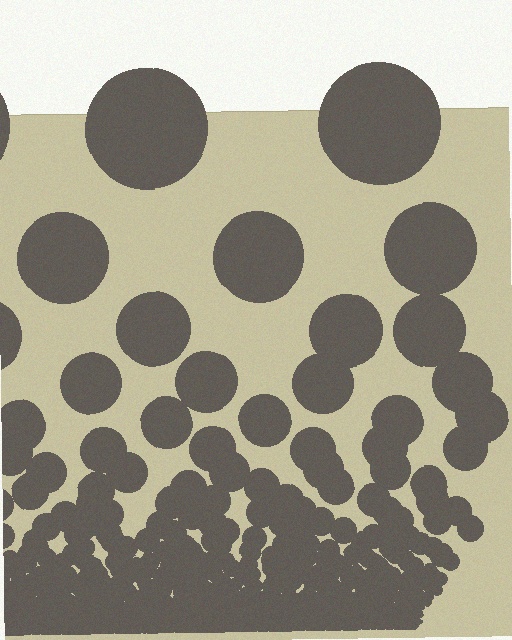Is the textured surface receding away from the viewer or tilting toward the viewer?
The surface appears to tilt toward the viewer. Texture elements get larger and sparser toward the top.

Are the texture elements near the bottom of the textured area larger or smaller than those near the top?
Smaller. The gradient is inverted — elements near the bottom are smaller and denser.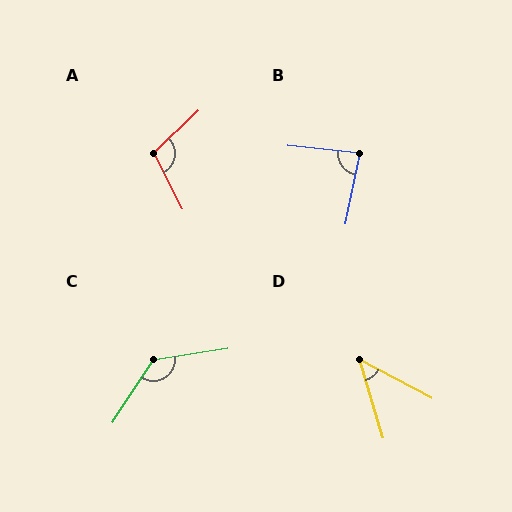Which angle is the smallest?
D, at approximately 46 degrees.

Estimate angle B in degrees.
Approximately 84 degrees.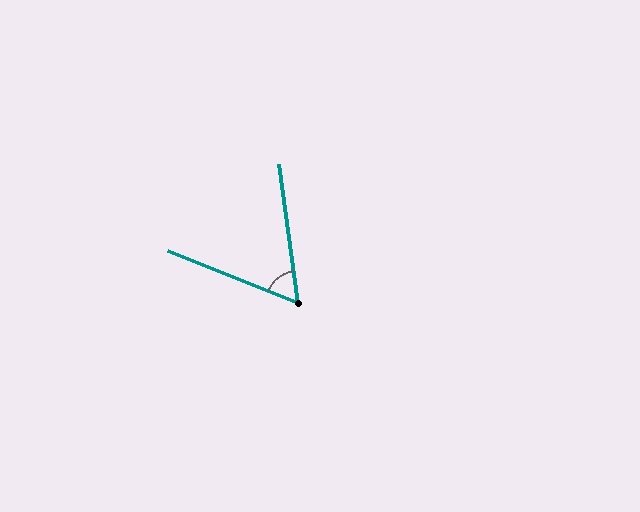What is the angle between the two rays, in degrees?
Approximately 60 degrees.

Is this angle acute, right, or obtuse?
It is acute.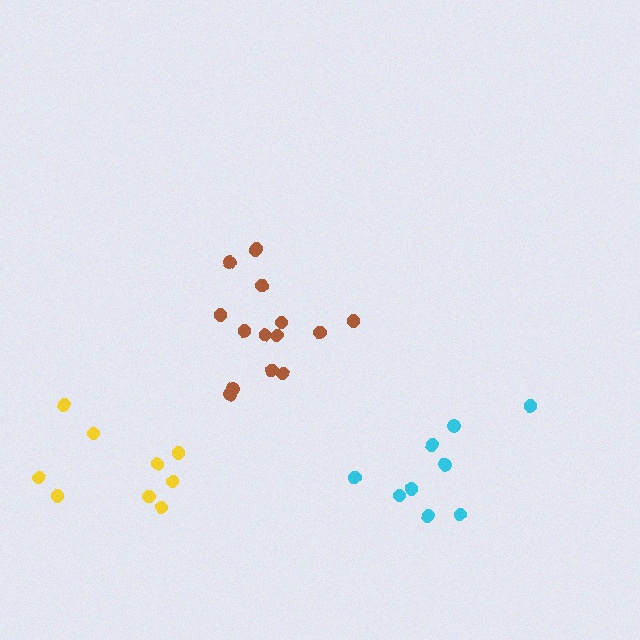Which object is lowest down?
The yellow cluster is bottommost.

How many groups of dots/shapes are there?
There are 3 groups.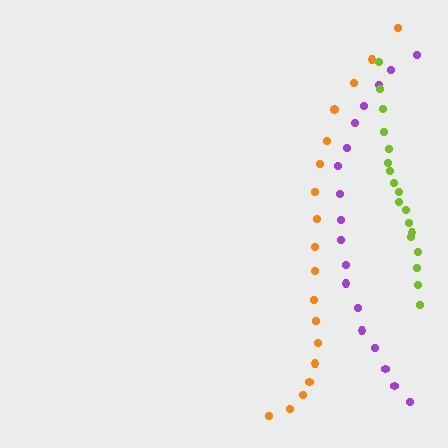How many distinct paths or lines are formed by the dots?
There are 3 distinct paths.